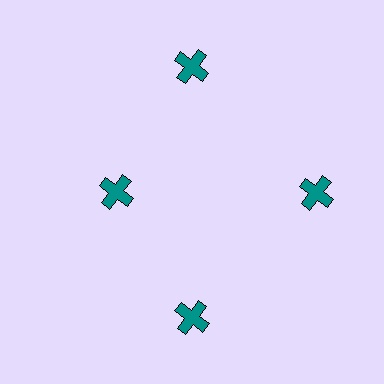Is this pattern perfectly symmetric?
No. The 4 teal crosses are arranged in a ring, but one element near the 9 o'clock position is pulled inward toward the center, breaking the 4-fold rotational symmetry.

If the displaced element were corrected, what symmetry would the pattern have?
It would have 4-fold rotational symmetry — the pattern would map onto itself every 90 degrees.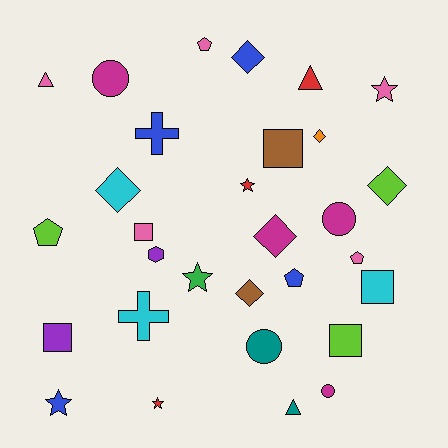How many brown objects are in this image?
There are 2 brown objects.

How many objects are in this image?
There are 30 objects.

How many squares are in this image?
There are 5 squares.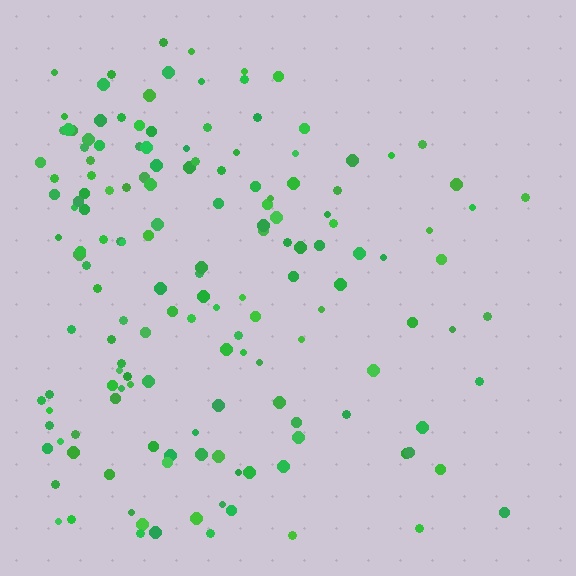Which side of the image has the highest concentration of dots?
The left.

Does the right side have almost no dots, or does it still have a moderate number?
Still a moderate number, just noticeably fewer than the left.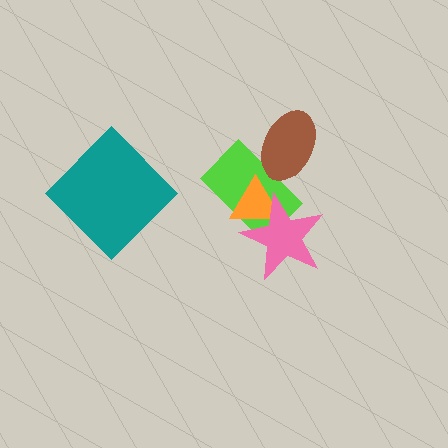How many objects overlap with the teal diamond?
0 objects overlap with the teal diamond.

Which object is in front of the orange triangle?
The pink star is in front of the orange triangle.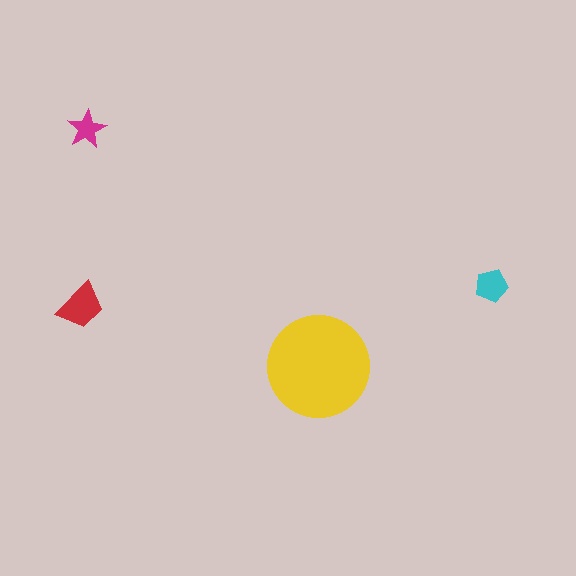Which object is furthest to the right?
The cyan pentagon is rightmost.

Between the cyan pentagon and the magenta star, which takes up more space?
The cyan pentagon.